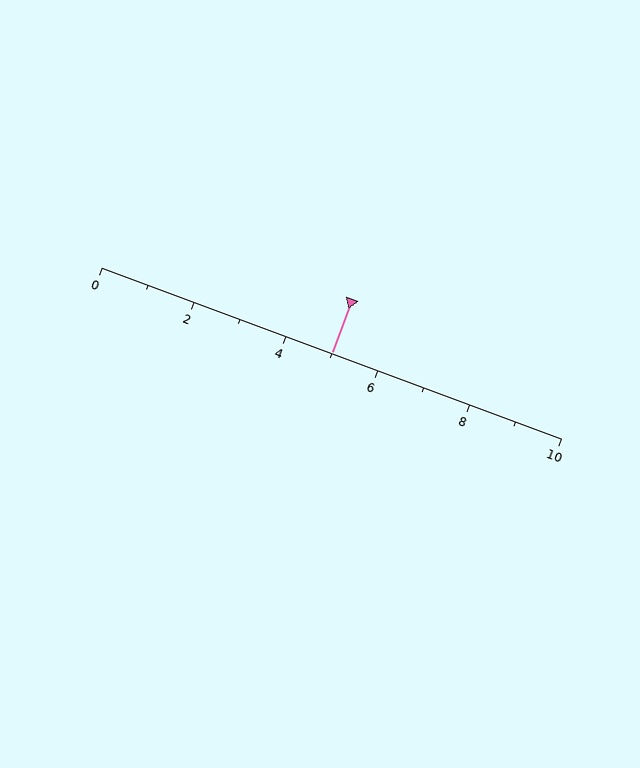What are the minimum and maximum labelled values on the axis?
The axis runs from 0 to 10.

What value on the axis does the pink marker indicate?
The marker indicates approximately 5.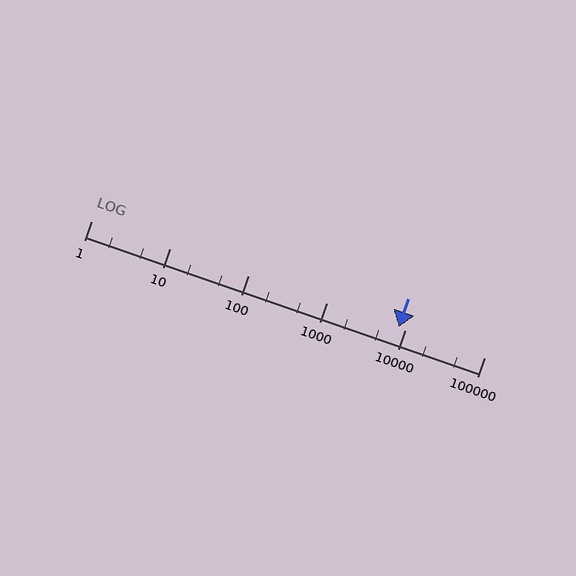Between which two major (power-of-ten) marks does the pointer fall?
The pointer is between 1000 and 10000.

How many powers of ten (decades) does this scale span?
The scale spans 5 decades, from 1 to 100000.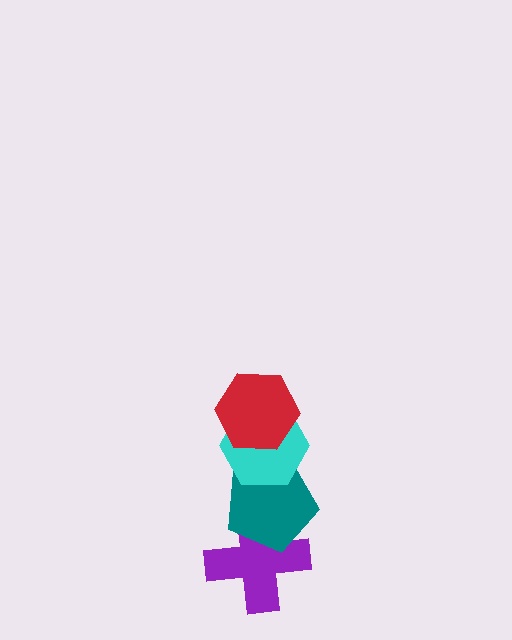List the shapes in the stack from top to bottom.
From top to bottom: the red hexagon, the cyan hexagon, the teal pentagon, the purple cross.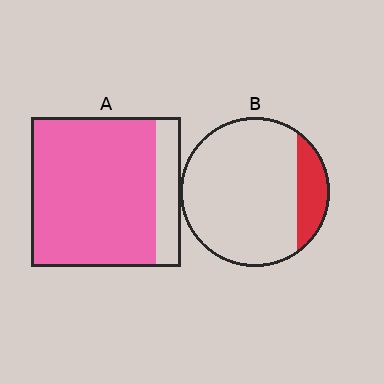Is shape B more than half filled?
No.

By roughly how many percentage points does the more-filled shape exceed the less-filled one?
By roughly 65 percentage points (A over B).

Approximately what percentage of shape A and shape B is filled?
A is approximately 85% and B is approximately 15%.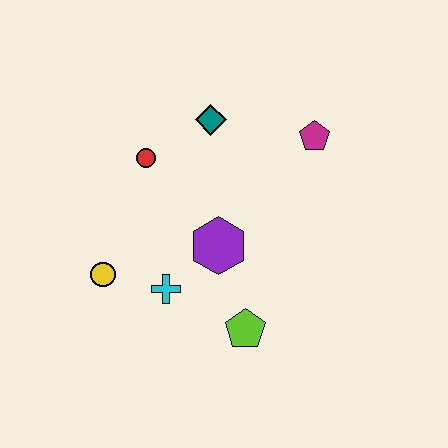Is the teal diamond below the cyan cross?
No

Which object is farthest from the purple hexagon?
The magenta pentagon is farthest from the purple hexagon.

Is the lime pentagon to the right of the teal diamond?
Yes